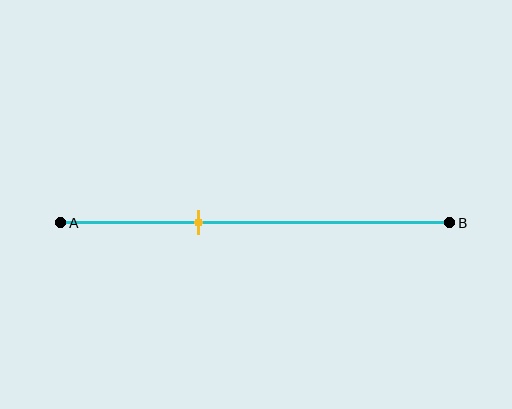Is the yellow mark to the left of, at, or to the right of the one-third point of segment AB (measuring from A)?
The yellow mark is approximately at the one-third point of segment AB.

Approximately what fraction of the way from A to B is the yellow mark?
The yellow mark is approximately 35% of the way from A to B.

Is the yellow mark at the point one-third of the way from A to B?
Yes, the mark is approximately at the one-third point.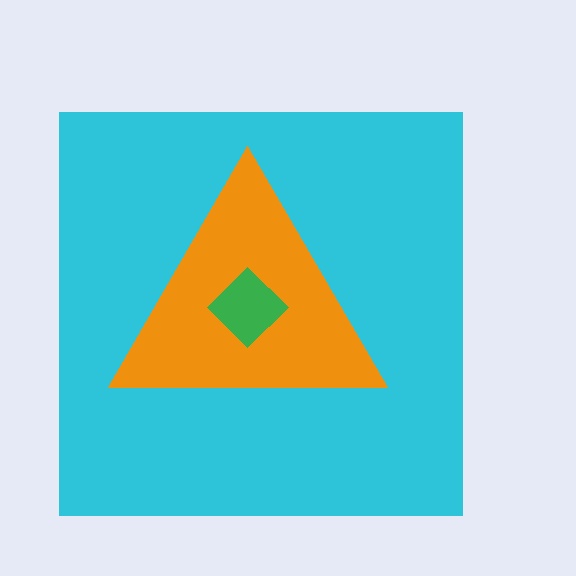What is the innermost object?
The green diamond.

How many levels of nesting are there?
3.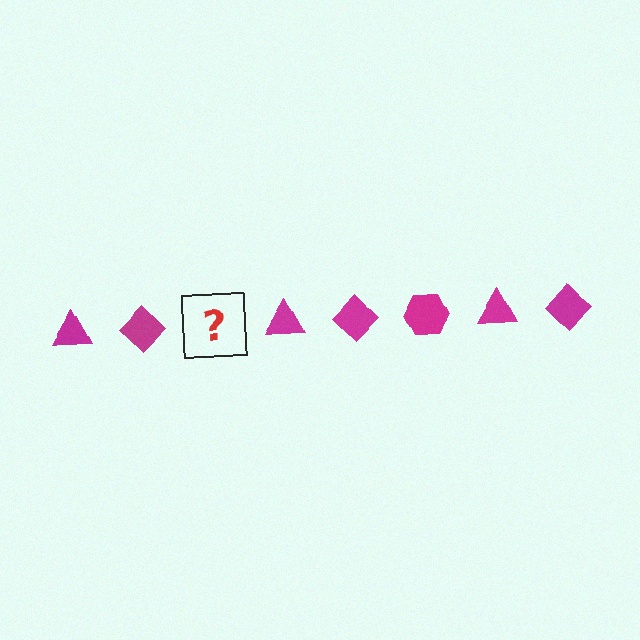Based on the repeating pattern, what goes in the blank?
The blank should be a magenta hexagon.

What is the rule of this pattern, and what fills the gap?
The rule is that the pattern cycles through triangle, diamond, hexagon shapes in magenta. The gap should be filled with a magenta hexagon.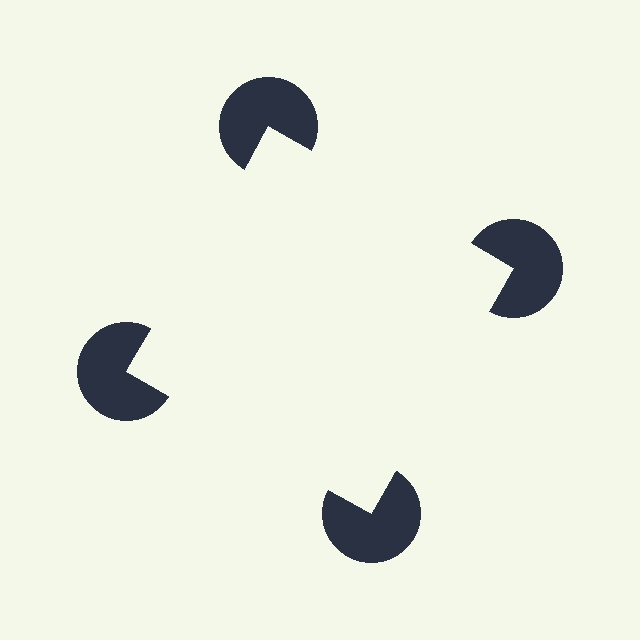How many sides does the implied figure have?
4 sides.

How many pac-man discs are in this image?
There are 4 — one at each vertex of the illusory square.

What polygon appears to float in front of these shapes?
An illusory square — its edges are inferred from the aligned wedge cuts in the pac-man discs, not physically drawn.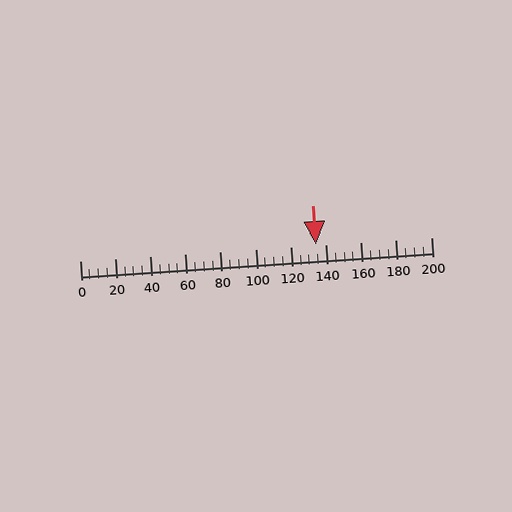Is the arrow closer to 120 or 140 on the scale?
The arrow is closer to 140.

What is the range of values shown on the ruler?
The ruler shows values from 0 to 200.